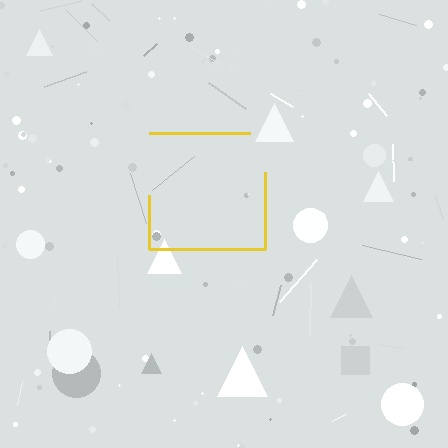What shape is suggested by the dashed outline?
The dashed outline suggests a square.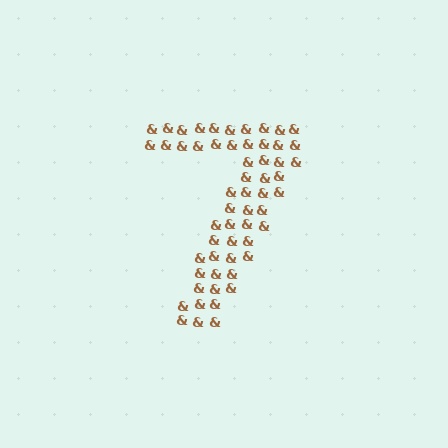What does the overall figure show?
The overall figure shows the digit 7.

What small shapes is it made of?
It is made of small ampersands.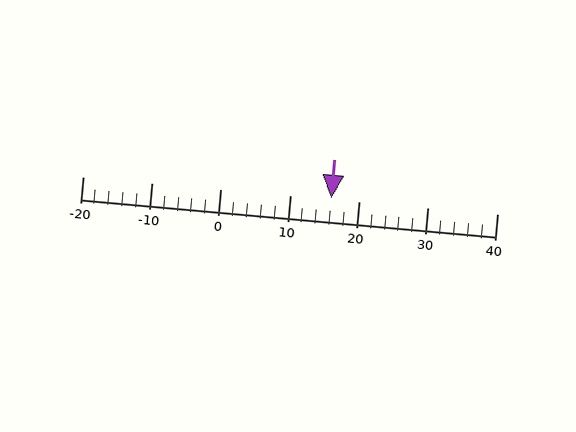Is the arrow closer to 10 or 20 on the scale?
The arrow is closer to 20.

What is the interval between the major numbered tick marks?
The major tick marks are spaced 10 units apart.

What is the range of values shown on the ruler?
The ruler shows values from -20 to 40.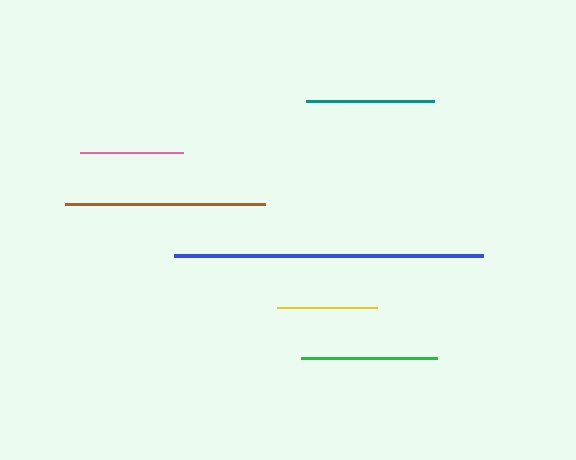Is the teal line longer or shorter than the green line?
The green line is longer than the teal line.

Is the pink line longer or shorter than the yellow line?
The pink line is longer than the yellow line.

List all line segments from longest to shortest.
From longest to shortest: blue, brown, green, teal, pink, yellow.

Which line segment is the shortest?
The yellow line is the shortest at approximately 100 pixels.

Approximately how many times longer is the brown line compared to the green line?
The brown line is approximately 1.5 times the length of the green line.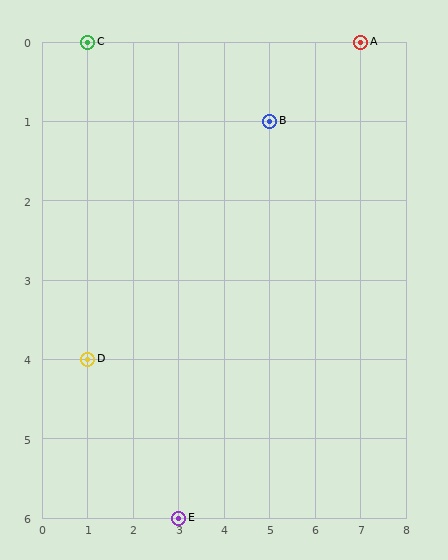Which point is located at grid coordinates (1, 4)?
Point D is at (1, 4).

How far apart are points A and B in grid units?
Points A and B are 2 columns and 1 row apart (about 2.2 grid units diagonally).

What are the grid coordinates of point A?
Point A is at grid coordinates (7, 0).